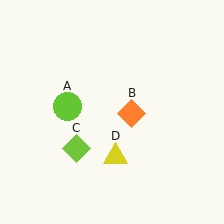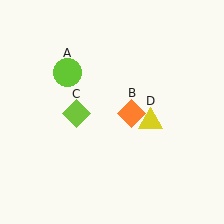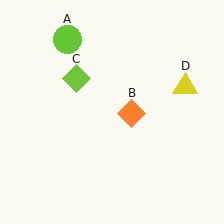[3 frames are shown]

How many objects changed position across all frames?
3 objects changed position: lime circle (object A), lime diamond (object C), yellow triangle (object D).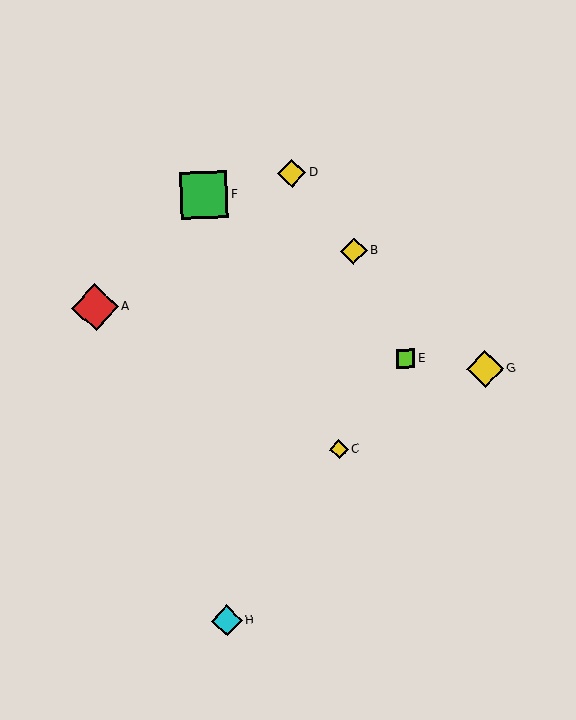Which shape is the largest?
The green square (labeled F) is the largest.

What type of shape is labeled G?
Shape G is a yellow diamond.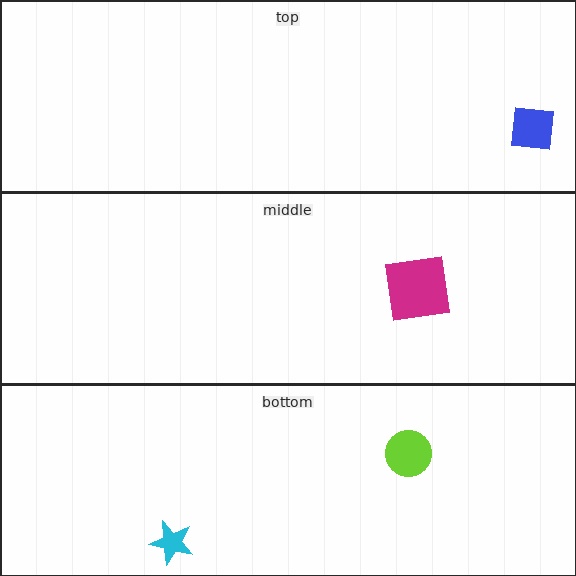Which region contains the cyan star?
The bottom region.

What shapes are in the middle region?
The magenta square.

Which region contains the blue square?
The top region.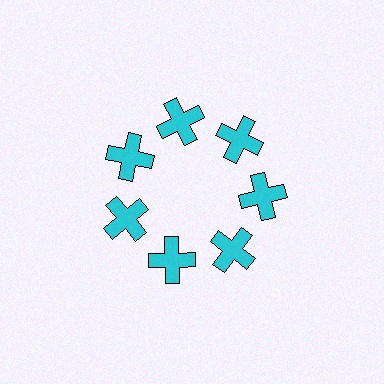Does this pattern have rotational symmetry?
Yes, this pattern has 7-fold rotational symmetry. It looks the same after rotating 51 degrees around the center.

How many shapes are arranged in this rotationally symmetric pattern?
There are 7 shapes, arranged in 7 groups of 1.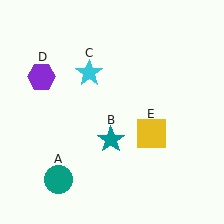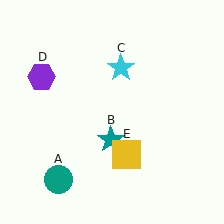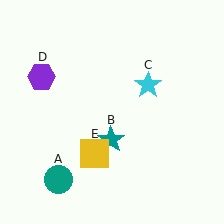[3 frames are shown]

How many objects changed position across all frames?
2 objects changed position: cyan star (object C), yellow square (object E).